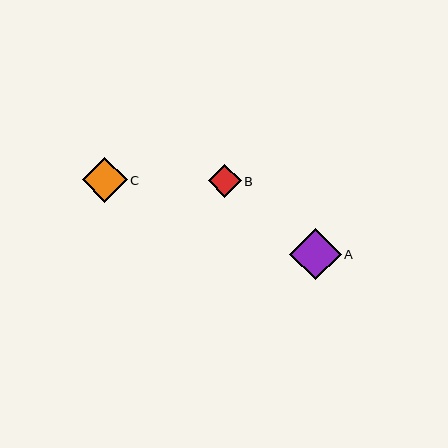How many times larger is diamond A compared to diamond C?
Diamond A is approximately 1.1 times the size of diamond C.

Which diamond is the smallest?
Diamond B is the smallest with a size of approximately 33 pixels.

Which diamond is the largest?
Diamond A is the largest with a size of approximately 52 pixels.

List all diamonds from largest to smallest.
From largest to smallest: A, C, B.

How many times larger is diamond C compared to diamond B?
Diamond C is approximately 1.4 times the size of diamond B.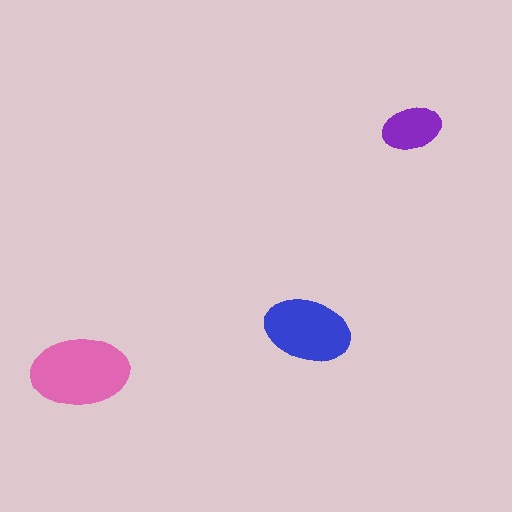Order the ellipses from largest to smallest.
the pink one, the blue one, the purple one.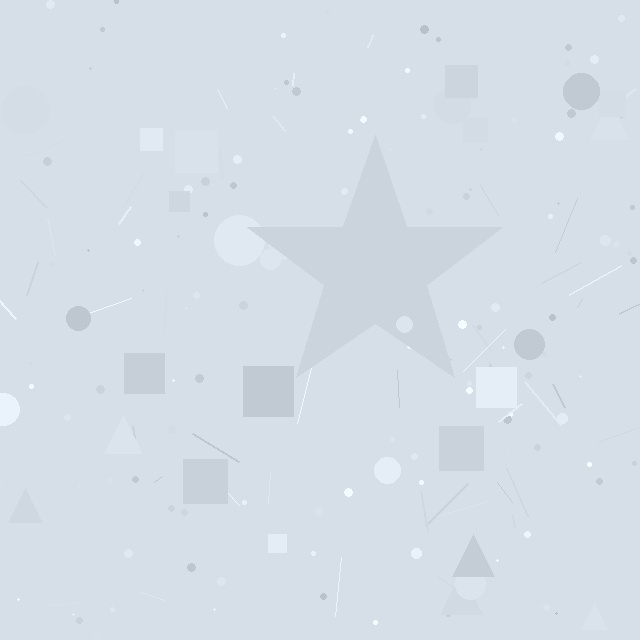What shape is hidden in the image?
A star is hidden in the image.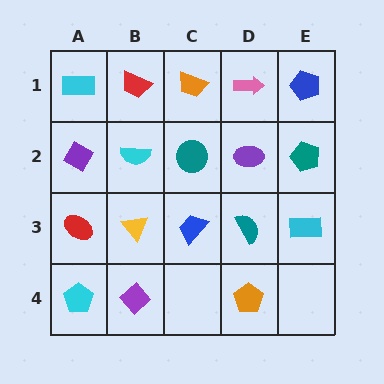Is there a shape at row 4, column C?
No, that cell is empty.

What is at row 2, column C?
A teal circle.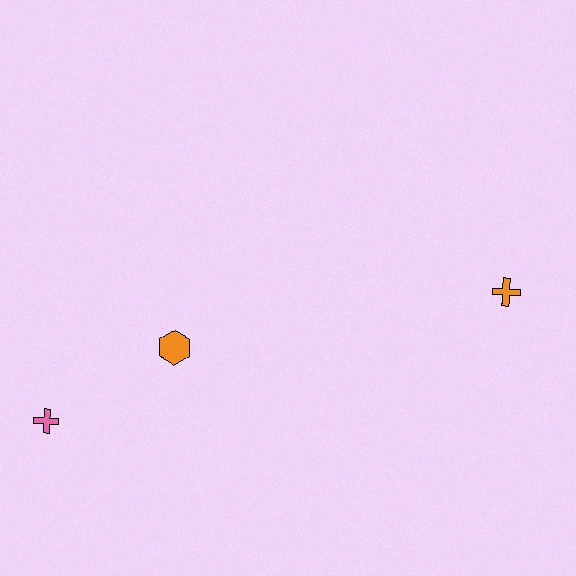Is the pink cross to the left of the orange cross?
Yes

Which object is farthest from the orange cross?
The pink cross is farthest from the orange cross.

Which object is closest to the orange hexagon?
The pink cross is closest to the orange hexagon.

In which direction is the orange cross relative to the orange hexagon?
The orange cross is to the right of the orange hexagon.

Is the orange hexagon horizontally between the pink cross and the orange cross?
Yes